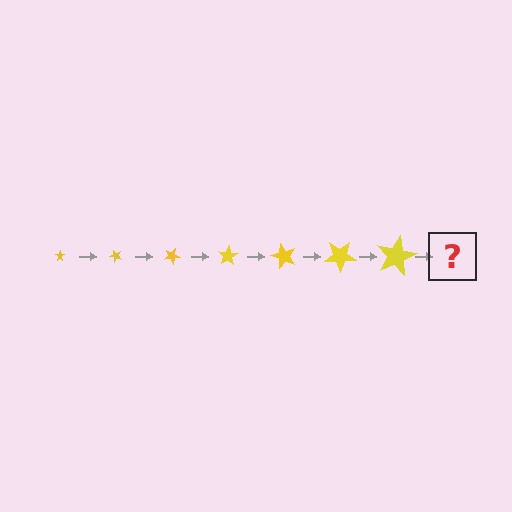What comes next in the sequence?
The next element should be a star, larger than the previous one and rotated 350 degrees from the start.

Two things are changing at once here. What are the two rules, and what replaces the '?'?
The two rules are that the star grows larger each step and it rotates 50 degrees each step. The '?' should be a star, larger than the previous one and rotated 350 degrees from the start.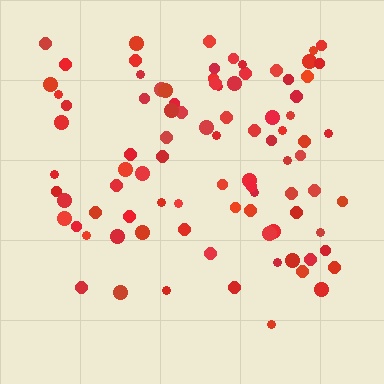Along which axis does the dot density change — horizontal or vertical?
Vertical.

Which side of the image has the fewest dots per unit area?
The bottom.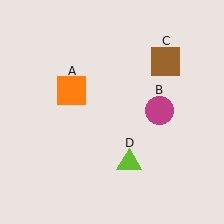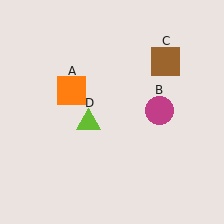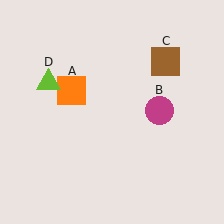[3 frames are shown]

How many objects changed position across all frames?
1 object changed position: lime triangle (object D).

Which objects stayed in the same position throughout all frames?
Orange square (object A) and magenta circle (object B) and brown square (object C) remained stationary.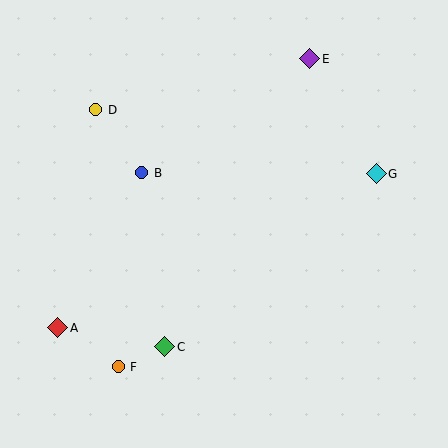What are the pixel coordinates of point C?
Point C is at (164, 347).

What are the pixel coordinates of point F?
Point F is at (118, 367).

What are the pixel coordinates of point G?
Point G is at (376, 174).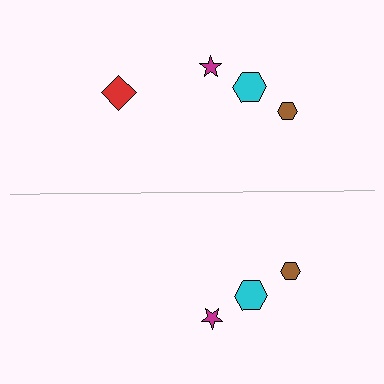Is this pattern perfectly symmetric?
No, the pattern is not perfectly symmetric. A red diamond is missing from the bottom side.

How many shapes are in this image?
There are 7 shapes in this image.